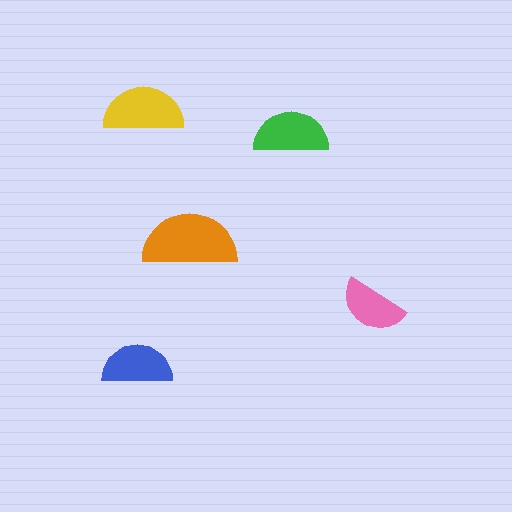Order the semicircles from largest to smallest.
the orange one, the yellow one, the green one, the blue one, the pink one.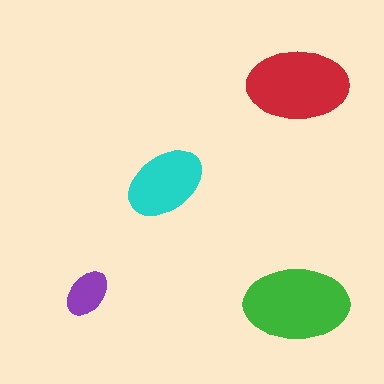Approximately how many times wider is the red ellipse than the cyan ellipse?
About 1.5 times wider.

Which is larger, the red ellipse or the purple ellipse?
The red one.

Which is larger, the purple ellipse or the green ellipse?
The green one.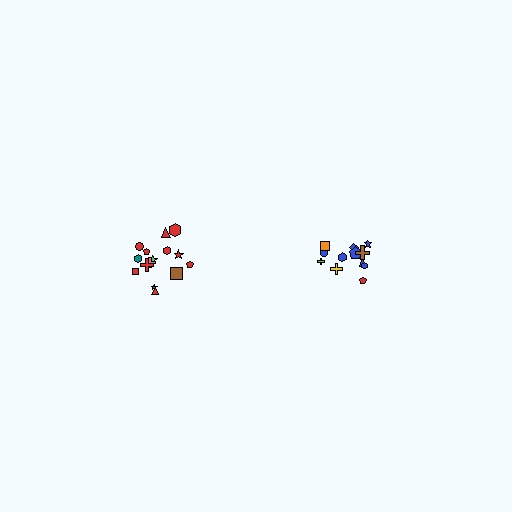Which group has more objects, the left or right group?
The left group.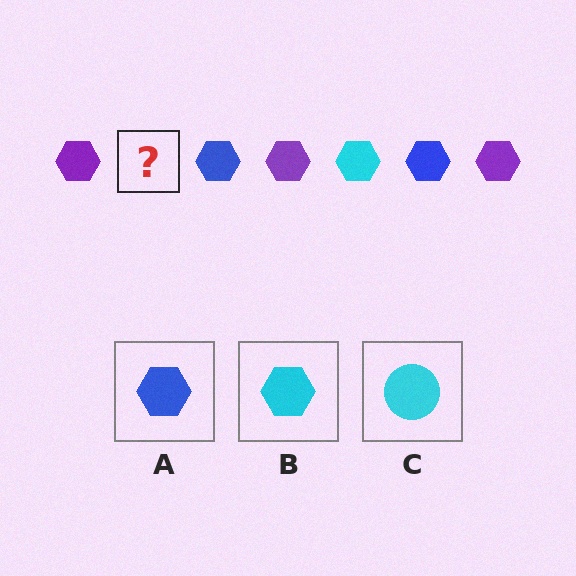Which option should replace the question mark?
Option B.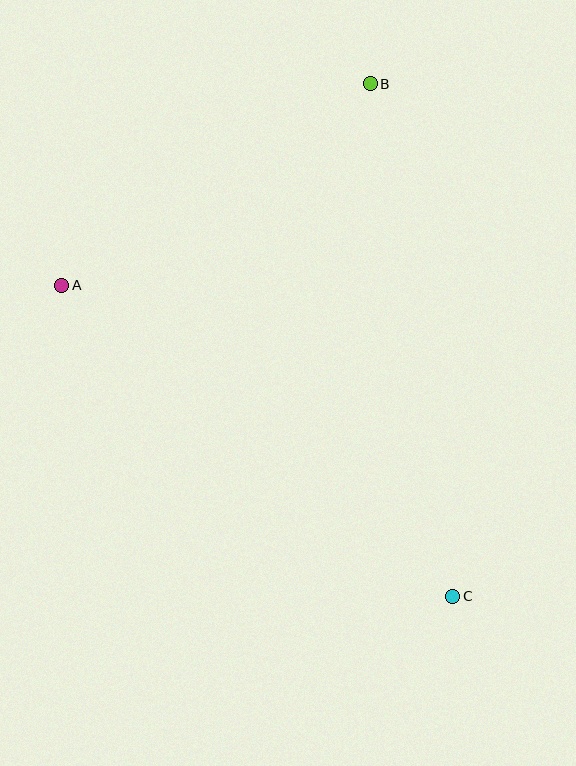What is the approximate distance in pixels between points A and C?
The distance between A and C is approximately 500 pixels.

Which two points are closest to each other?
Points A and B are closest to each other.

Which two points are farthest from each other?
Points B and C are farthest from each other.